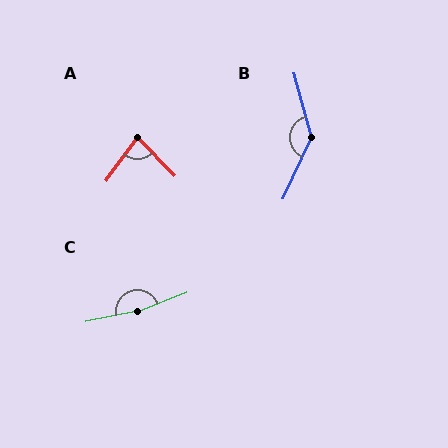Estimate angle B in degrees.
Approximately 140 degrees.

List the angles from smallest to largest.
A (80°), B (140°), C (170°).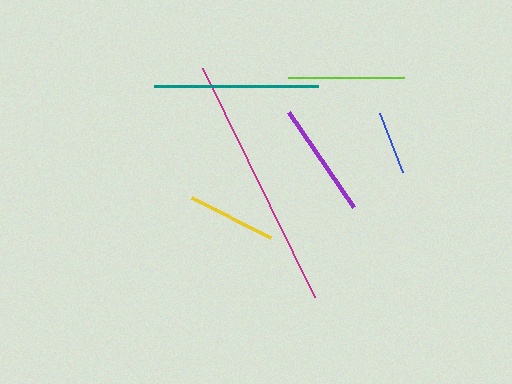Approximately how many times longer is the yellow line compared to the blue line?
The yellow line is approximately 1.4 times the length of the blue line.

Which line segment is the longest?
The magenta line is the longest at approximately 255 pixels.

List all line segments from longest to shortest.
From longest to shortest: magenta, teal, lime, purple, yellow, blue.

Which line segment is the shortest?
The blue line is the shortest at approximately 63 pixels.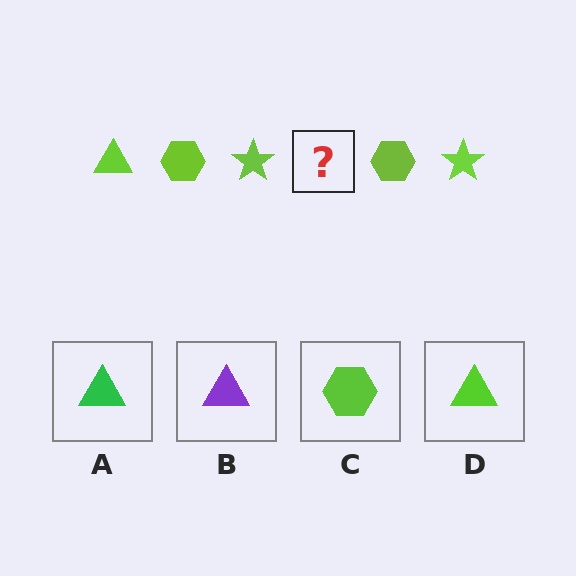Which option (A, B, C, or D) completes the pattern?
D.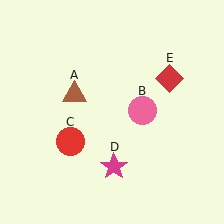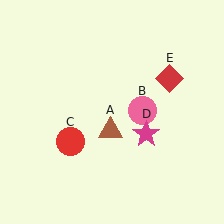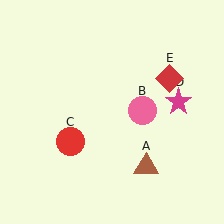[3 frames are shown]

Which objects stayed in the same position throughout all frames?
Pink circle (object B) and red circle (object C) and red diamond (object E) remained stationary.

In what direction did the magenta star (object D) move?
The magenta star (object D) moved up and to the right.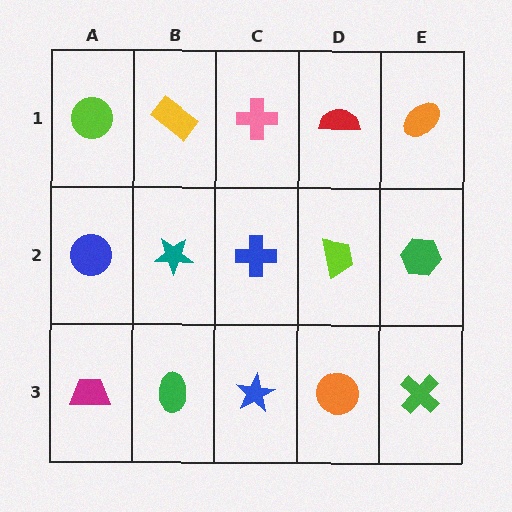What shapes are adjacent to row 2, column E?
An orange ellipse (row 1, column E), a green cross (row 3, column E), a lime trapezoid (row 2, column D).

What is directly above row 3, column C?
A blue cross.